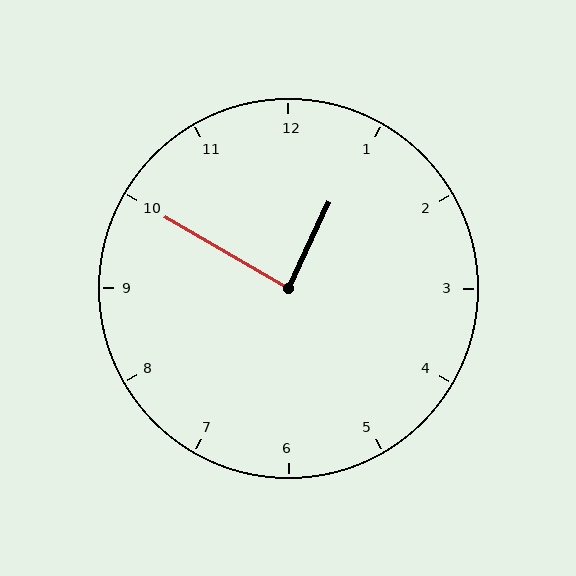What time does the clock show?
12:50.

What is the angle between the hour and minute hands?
Approximately 85 degrees.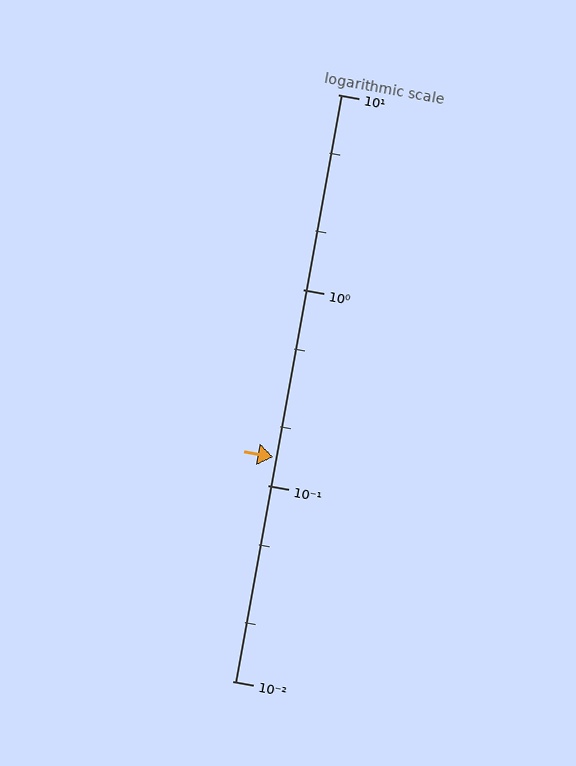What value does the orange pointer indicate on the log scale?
The pointer indicates approximately 0.14.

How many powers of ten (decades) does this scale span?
The scale spans 3 decades, from 0.01 to 10.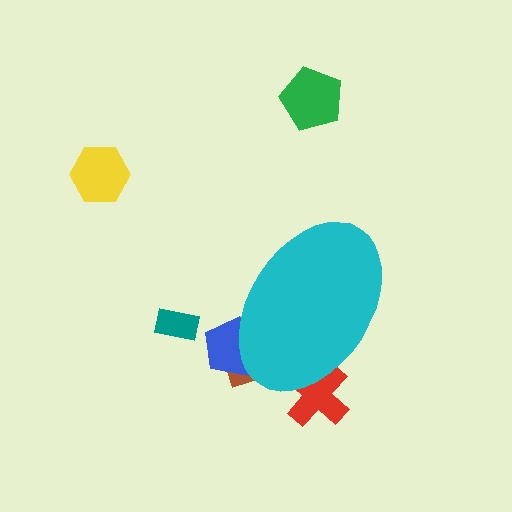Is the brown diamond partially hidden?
Yes, the brown diamond is partially hidden behind the cyan ellipse.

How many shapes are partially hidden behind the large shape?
3 shapes are partially hidden.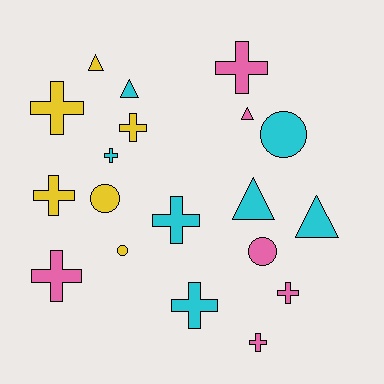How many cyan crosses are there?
There are 3 cyan crosses.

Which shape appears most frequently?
Cross, with 10 objects.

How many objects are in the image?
There are 19 objects.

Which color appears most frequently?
Cyan, with 7 objects.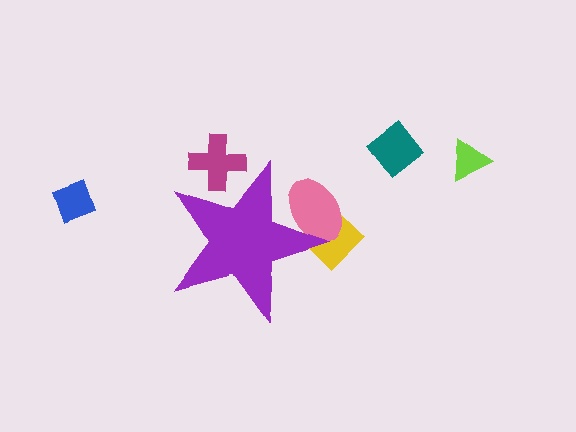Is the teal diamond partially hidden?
No, the teal diamond is fully visible.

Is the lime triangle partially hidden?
No, the lime triangle is fully visible.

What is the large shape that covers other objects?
A purple star.